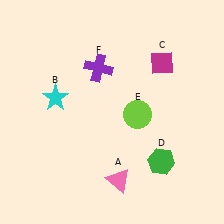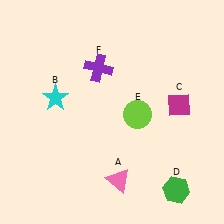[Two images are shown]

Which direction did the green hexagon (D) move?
The green hexagon (D) moved down.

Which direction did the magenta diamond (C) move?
The magenta diamond (C) moved down.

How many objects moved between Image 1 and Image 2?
2 objects moved between the two images.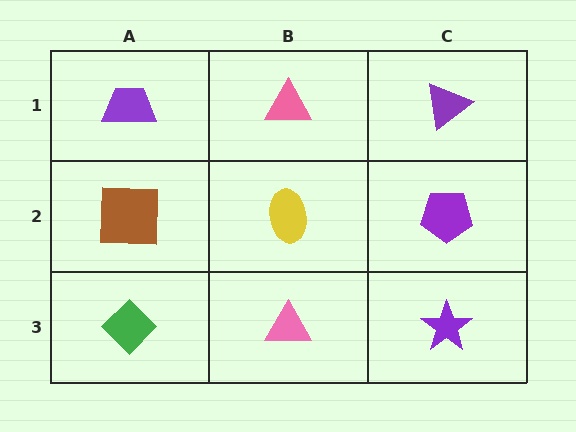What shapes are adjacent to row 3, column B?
A yellow ellipse (row 2, column B), a green diamond (row 3, column A), a purple star (row 3, column C).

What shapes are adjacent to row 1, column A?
A brown square (row 2, column A), a pink triangle (row 1, column B).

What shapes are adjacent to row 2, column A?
A purple trapezoid (row 1, column A), a green diamond (row 3, column A), a yellow ellipse (row 2, column B).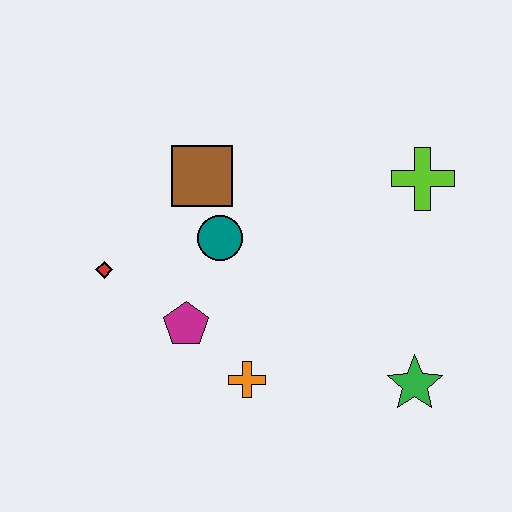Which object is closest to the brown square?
The teal circle is closest to the brown square.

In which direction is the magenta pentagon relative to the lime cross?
The magenta pentagon is to the left of the lime cross.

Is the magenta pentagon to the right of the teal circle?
No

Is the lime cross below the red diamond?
No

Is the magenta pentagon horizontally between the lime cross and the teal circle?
No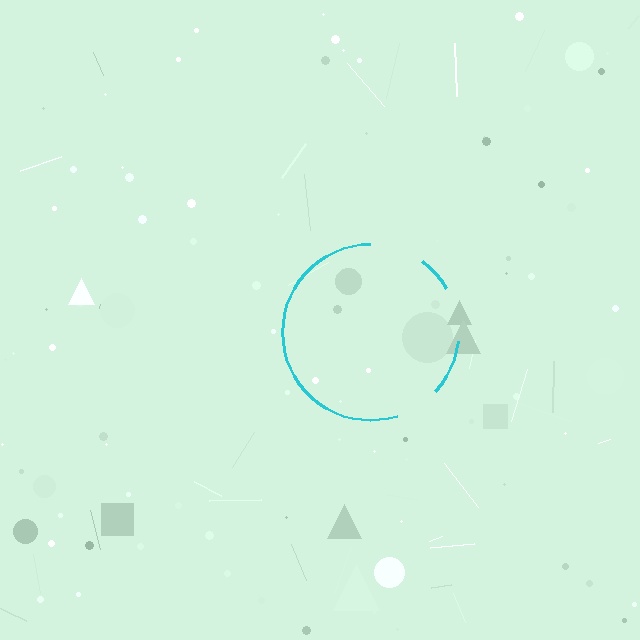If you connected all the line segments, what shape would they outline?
They would outline a circle.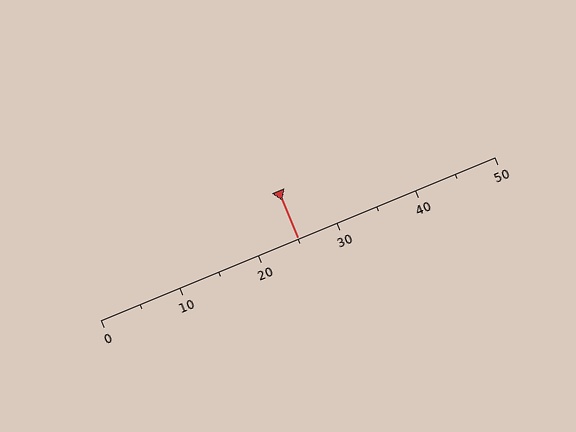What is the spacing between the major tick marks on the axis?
The major ticks are spaced 10 apart.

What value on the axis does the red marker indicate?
The marker indicates approximately 25.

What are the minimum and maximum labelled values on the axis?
The axis runs from 0 to 50.